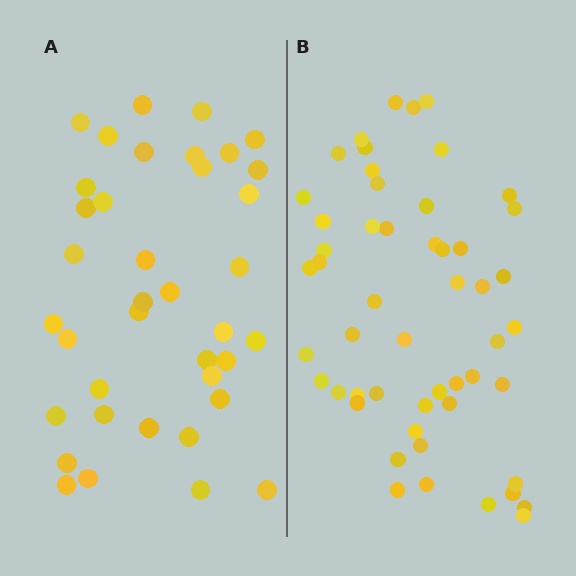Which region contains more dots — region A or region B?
Region B (the right region) has more dots.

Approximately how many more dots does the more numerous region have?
Region B has approximately 15 more dots than region A.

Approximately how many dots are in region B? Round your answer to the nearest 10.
About 50 dots. (The exact count is 52, which rounds to 50.)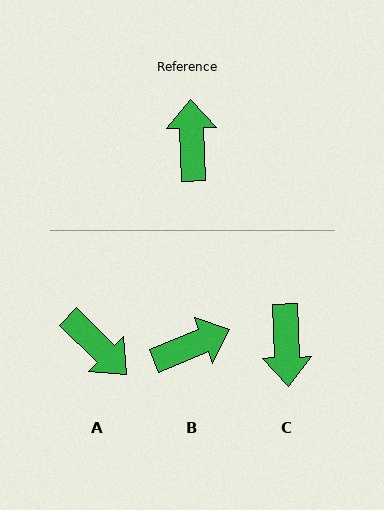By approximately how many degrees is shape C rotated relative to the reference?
Approximately 180 degrees clockwise.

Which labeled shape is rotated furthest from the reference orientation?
C, about 180 degrees away.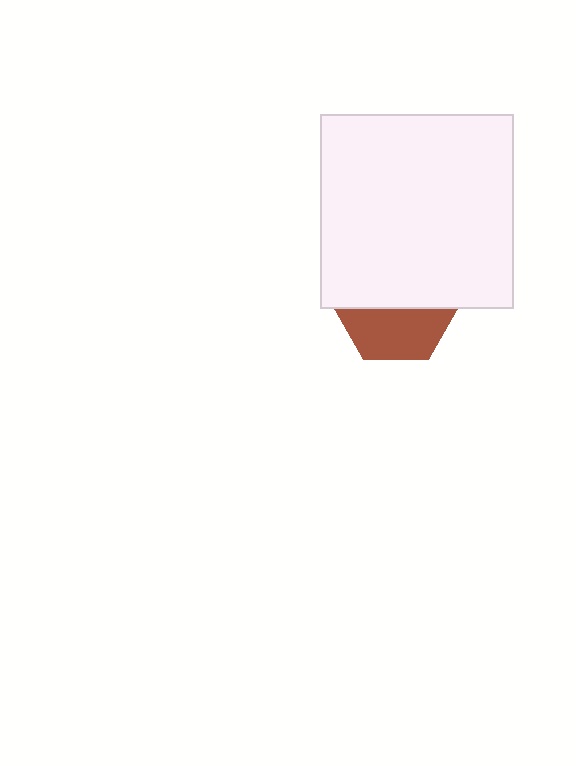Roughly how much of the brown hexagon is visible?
A small part of it is visible (roughly 43%).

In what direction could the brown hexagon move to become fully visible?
The brown hexagon could move down. That would shift it out from behind the white square entirely.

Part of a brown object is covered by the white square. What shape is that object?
It is a hexagon.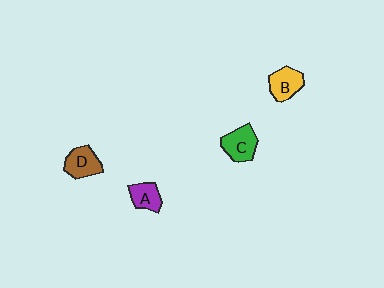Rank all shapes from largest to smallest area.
From largest to smallest: C (green), D (brown), B (yellow), A (purple).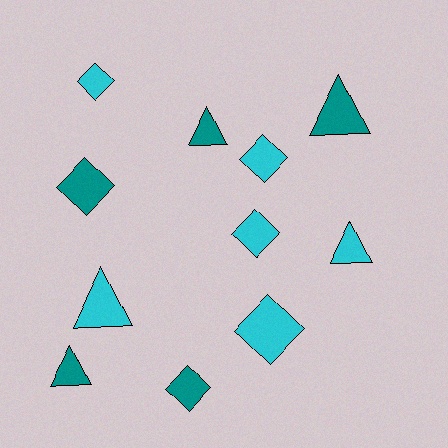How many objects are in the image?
There are 11 objects.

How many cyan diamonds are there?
There are 4 cyan diamonds.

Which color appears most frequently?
Cyan, with 6 objects.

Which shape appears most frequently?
Diamond, with 6 objects.